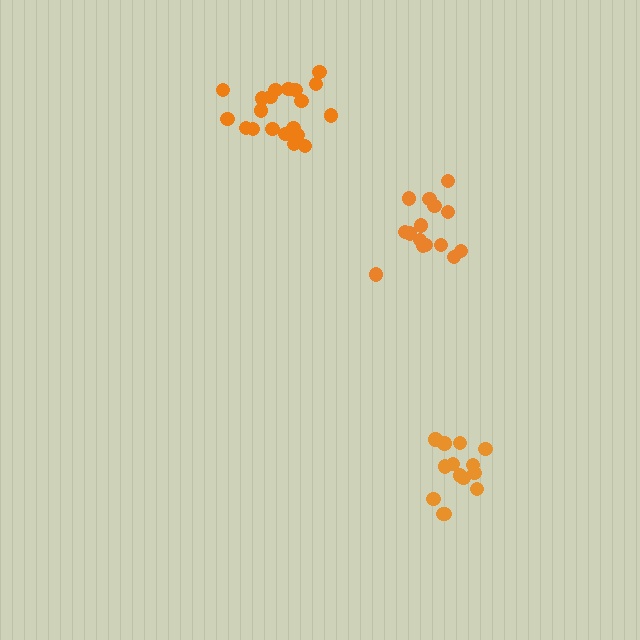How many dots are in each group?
Group 1: 20 dots, Group 2: 14 dots, Group 3: 15 dots (49 total).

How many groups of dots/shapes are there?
There are 3 groups.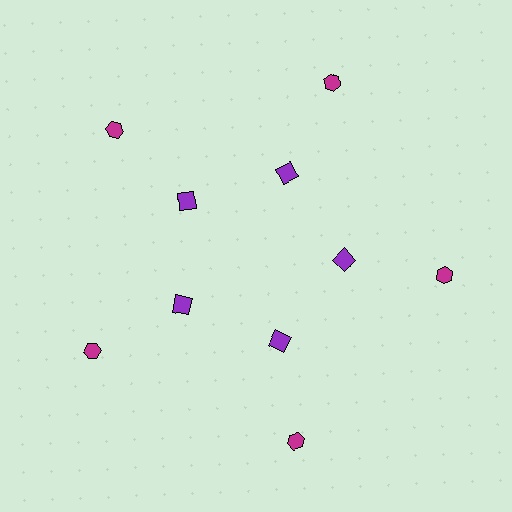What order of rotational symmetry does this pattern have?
This pattern has 5-fold rotational symmetry.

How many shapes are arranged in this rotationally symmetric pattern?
There are 10 shapes, arranged in 5 groups of 2.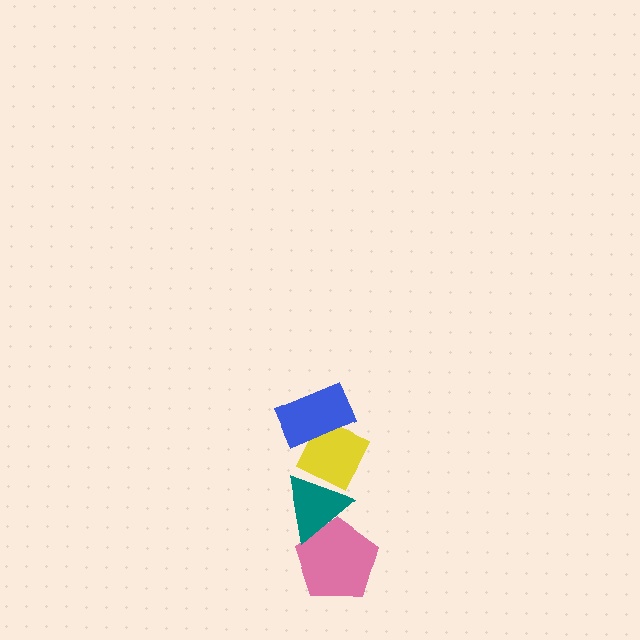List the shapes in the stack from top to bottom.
From top to bottom: the blue rectangle, the yellow diamond, the teal triangle, the pink pentagon.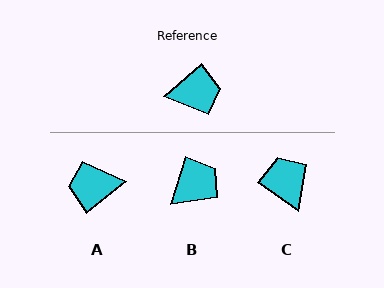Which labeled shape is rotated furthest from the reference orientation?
A, about 176 degrees away.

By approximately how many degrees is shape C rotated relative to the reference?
Approximately 102 degrees counter-clockwise.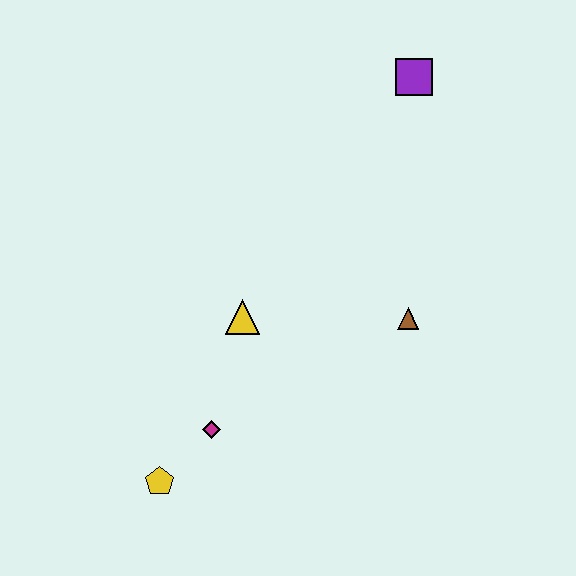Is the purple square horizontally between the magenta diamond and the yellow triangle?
No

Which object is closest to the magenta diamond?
The yellow pentagon is closest to the magenta diamond.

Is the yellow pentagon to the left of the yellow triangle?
Yes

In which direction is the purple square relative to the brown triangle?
The purple square is above the brown triangle.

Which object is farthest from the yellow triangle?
The purple square is farthest from the yellow triangle.